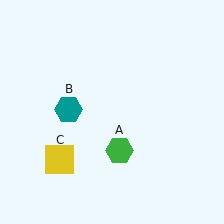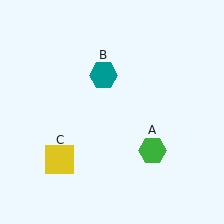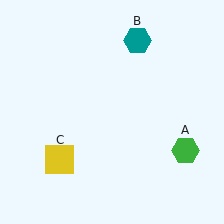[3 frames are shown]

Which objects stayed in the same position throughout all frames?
Yellow square (object C) remained stationary.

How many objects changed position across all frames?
2 objects changed position: green hexagon (object A), teal hexagon (object B).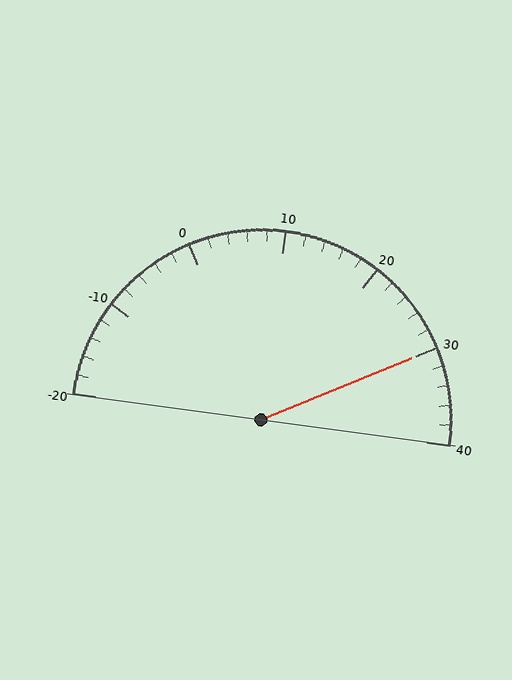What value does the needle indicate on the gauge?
The needle indicates approximately 30.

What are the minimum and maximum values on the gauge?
The gauge ranges from -20 to 40.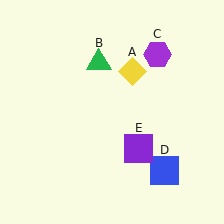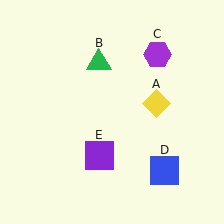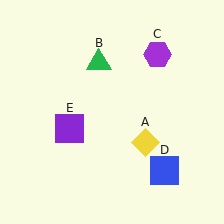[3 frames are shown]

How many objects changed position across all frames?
2 objects changed position: yellow diamond (object A), purple square (object E).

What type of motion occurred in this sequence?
The yellow diamond (object A), purple square (object E) rotated clockwise around the center of the scene.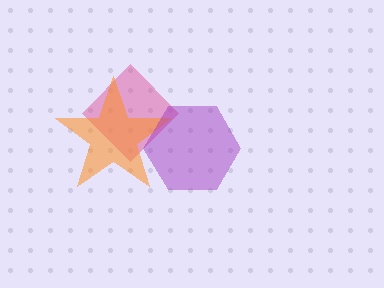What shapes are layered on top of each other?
The layered shapes are: a pink diamond, an orange star, a purple hexagon.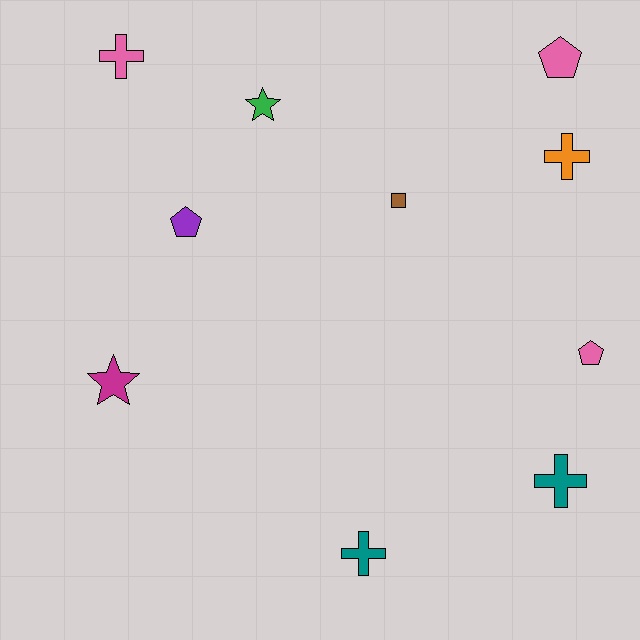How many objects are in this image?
There are 10 objects.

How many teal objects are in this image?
There are 2 teal objects.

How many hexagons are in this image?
There are no hexagons.